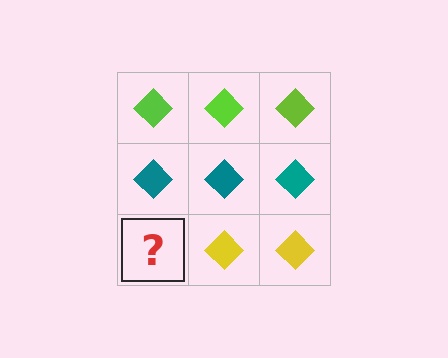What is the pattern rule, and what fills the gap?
The rule is that each row has a consistent color. The gap should be filled with a yellow diamond.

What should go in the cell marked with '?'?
The missing cell should contain a yellow diamond.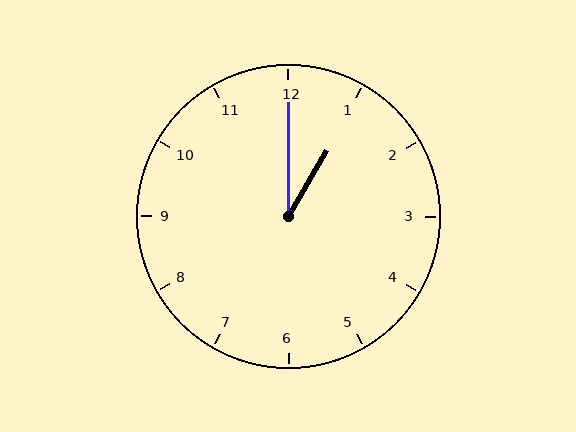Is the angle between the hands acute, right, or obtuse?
It is acute.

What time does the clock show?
1:00.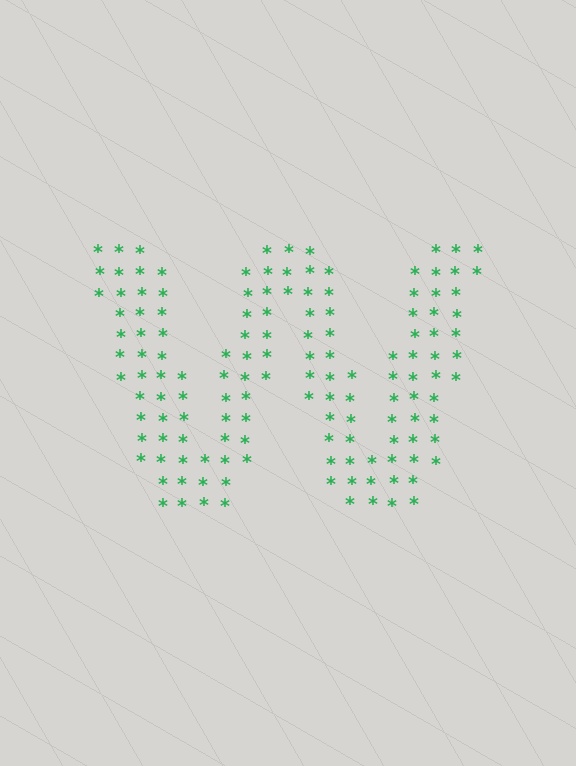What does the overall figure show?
The overall figure shows the letter W.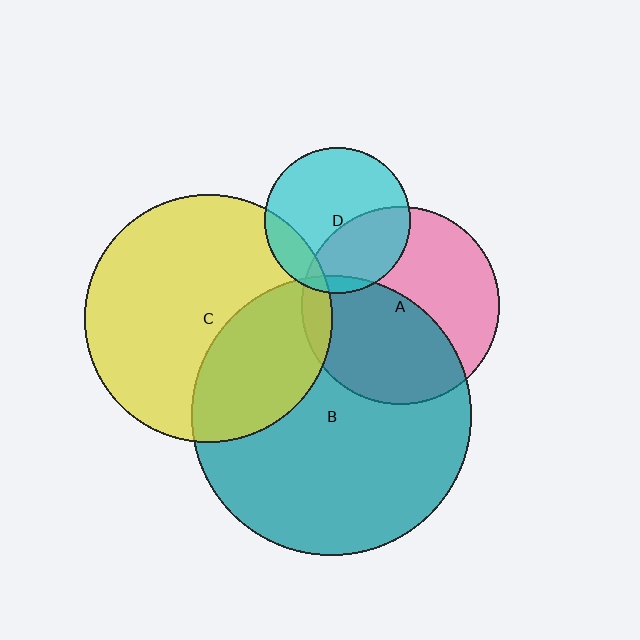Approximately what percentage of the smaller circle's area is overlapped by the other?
Approximately 50%.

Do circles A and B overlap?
Yes.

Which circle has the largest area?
Circle B (teal).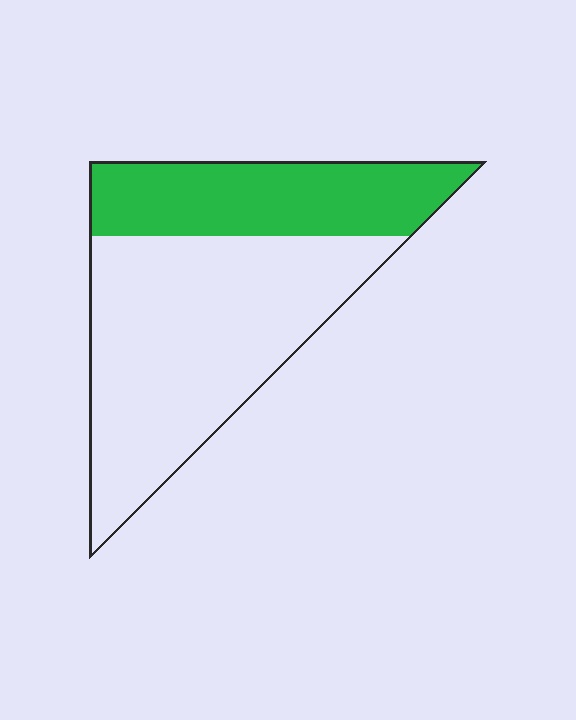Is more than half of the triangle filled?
No.